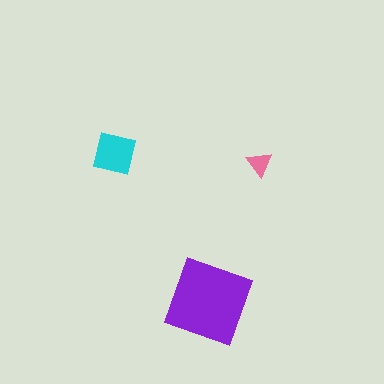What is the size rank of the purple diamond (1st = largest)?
1st.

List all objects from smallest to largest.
The pink triangle, the cyan square, the purple diamond.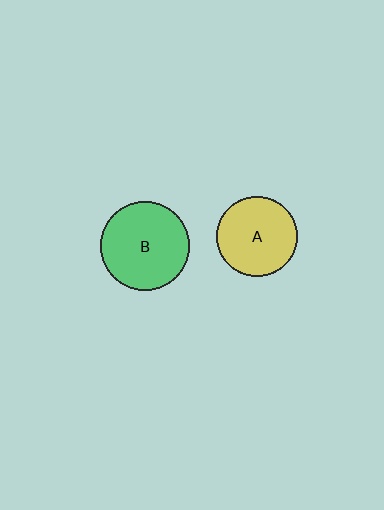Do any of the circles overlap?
No, none of the circles overlap.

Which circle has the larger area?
Circle B (green).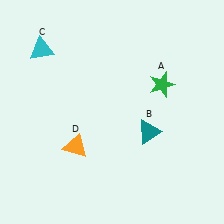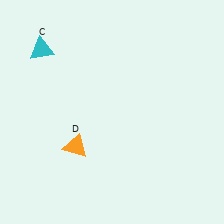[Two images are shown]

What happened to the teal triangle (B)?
The teal triangle (B) was removed in Image 2. It was in the bottom-right area of Image 1.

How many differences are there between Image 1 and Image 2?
There are 2 differences between the two images.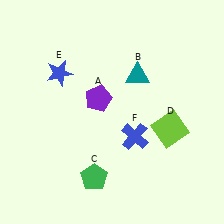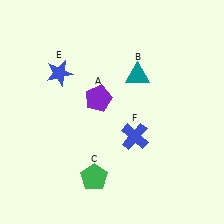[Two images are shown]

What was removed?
The lime square (D) was removed in Image 2.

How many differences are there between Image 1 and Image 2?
There is 1 difference between the two images.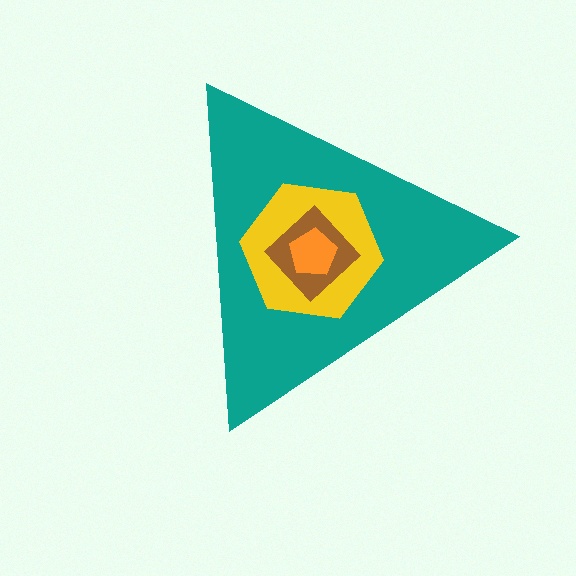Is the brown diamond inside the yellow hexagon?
Yes.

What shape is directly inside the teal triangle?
The yellow hexagon.